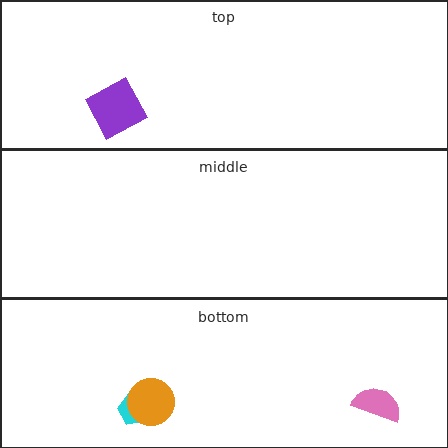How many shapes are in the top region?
1.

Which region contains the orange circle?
The bottom region.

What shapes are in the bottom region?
The cyan trapezoid, the orange circle, the pink semicircle.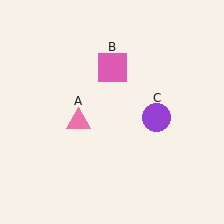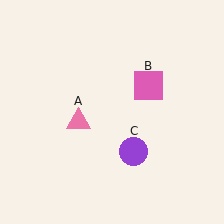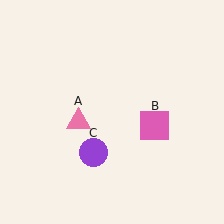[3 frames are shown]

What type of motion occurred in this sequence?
The pink square (object B), purple circle (object C) rotated clockwise around the center of the scene.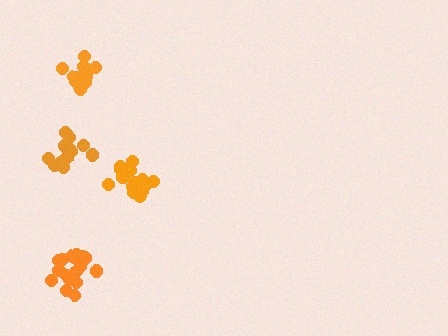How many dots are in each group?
Group 1: 18 dots, Group 2: 15 dots, Group 3: 16 dots, Group 4: 16 dots (65 total).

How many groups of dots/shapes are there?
There are 4 groups.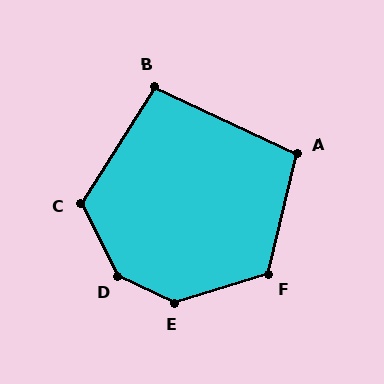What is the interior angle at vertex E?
Approximately 138 degrees (obtuse).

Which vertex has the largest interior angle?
D, at approximately 142 degrees.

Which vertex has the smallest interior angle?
B, at approximately 97 degrees.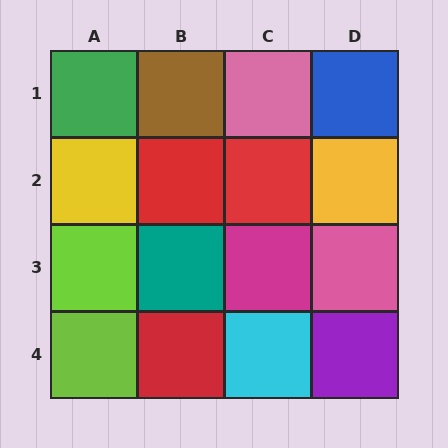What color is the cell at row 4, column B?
Red.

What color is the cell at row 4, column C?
Cyan.